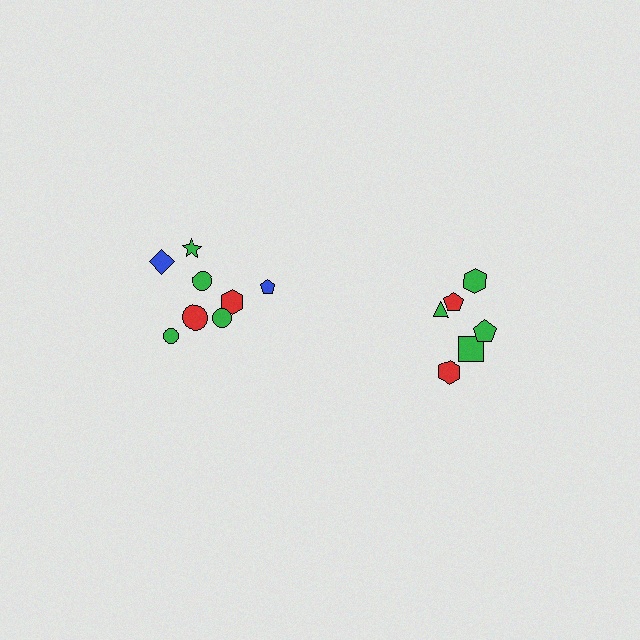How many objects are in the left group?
There are 8 objects.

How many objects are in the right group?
There are 6 objects.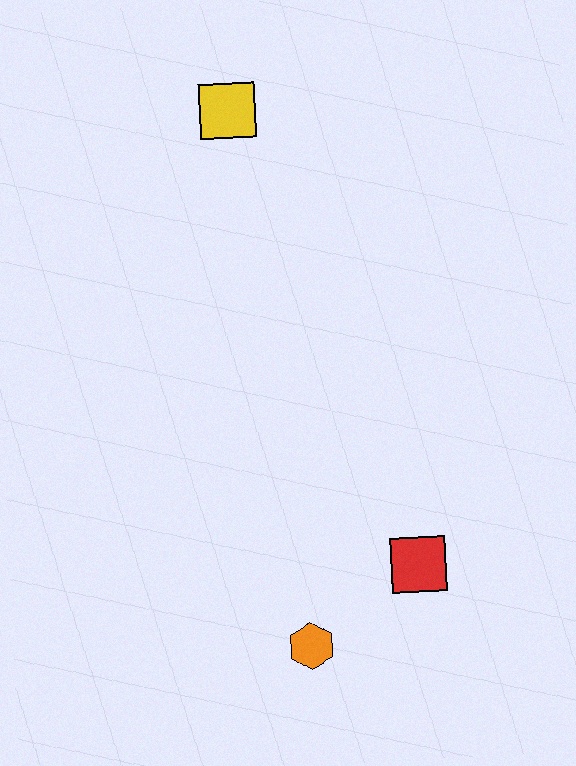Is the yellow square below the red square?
No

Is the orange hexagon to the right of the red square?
No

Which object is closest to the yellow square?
The red square is closest to the yellow square.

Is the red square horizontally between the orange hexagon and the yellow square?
No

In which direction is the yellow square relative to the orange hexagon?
The yellow square is above the orange hexagon.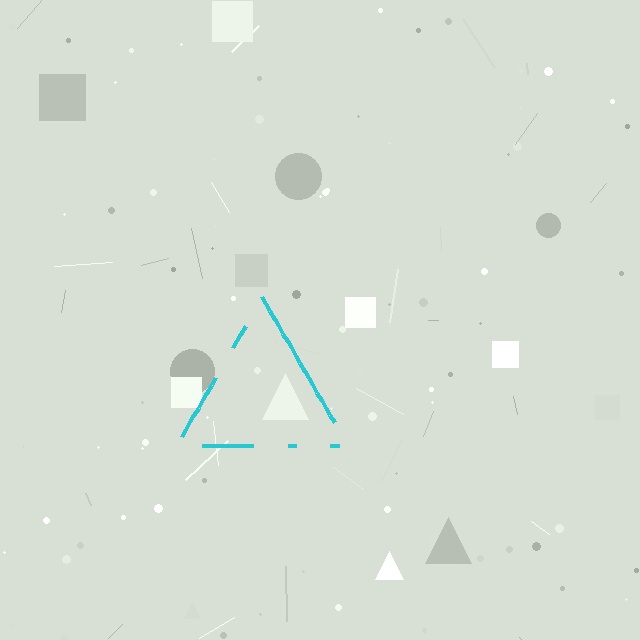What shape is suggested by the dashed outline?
The dashed outline suggests a triangle.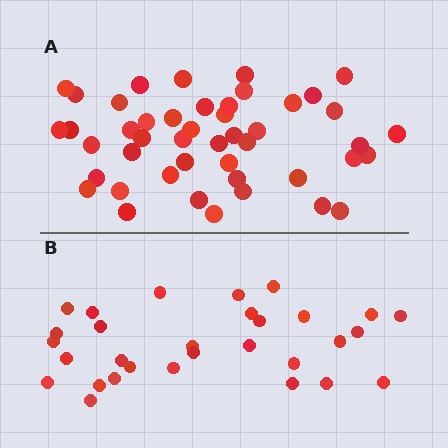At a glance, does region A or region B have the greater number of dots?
Region A (the top region) has more dots.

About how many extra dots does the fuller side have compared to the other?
Region A has approximately 15 more dots than region B.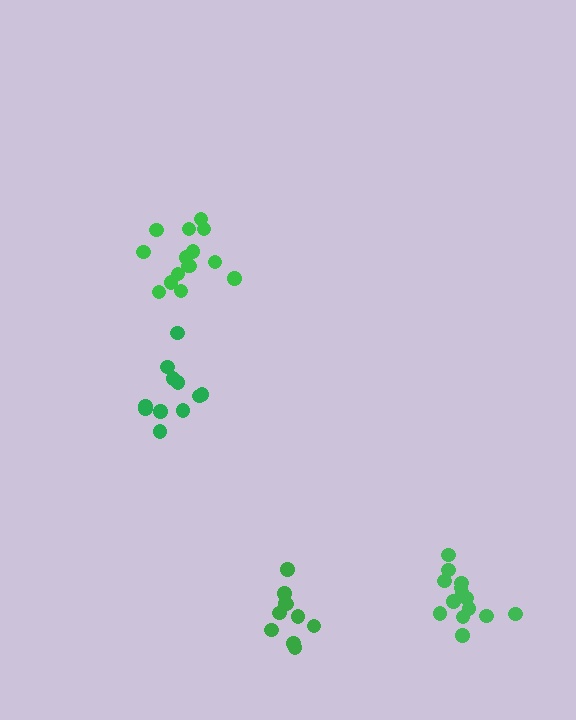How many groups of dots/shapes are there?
There are 4 groups.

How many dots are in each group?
Group 1: 15 dots, Group 2: 14 dots, Group 3: 10 dots, Group 4: 11 dots (50 total).